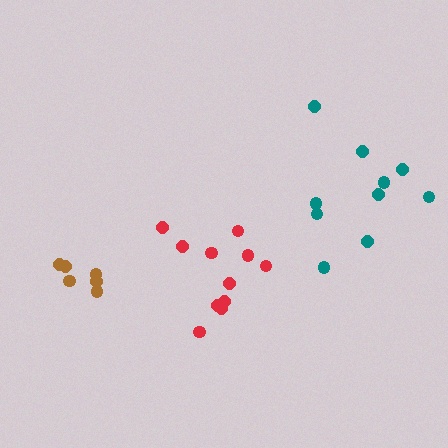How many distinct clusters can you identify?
There are 3 distinct clusters.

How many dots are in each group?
Group 1: 11 dots, Group 2: 6 dots, Group 3: 10 dots (27 total).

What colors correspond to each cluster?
The clusters are colored: red, brown, teal.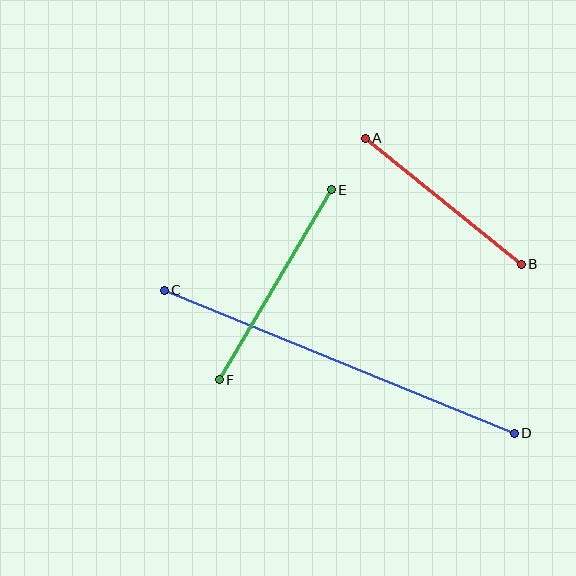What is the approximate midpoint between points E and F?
The midpoint is at approximately (275, 285) pixels.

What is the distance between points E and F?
The distance is approximately 221 pixels.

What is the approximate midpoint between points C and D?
The midpoint is at approximately (339, 362) pixels.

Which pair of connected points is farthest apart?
Points C and D are farthest apart.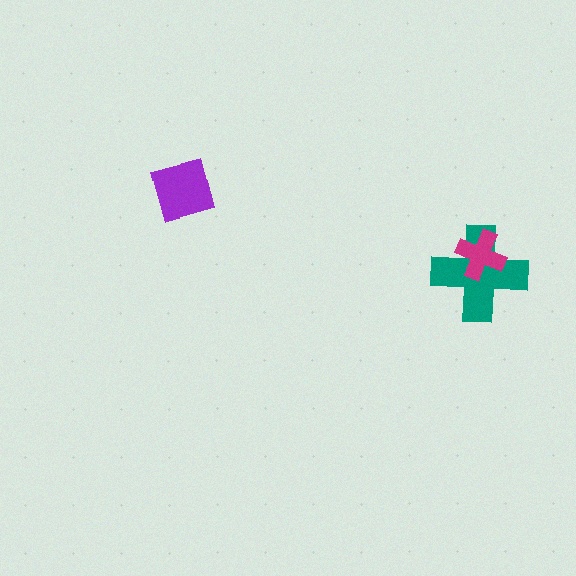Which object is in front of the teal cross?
The magenta cross is in front of the teal cross.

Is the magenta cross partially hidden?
No, no other shape covers it.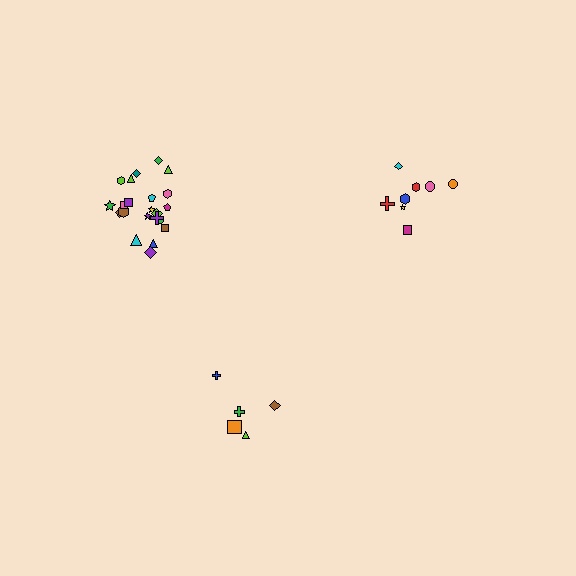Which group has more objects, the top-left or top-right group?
The top-left group.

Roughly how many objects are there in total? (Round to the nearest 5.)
Roughly 35 objects in total.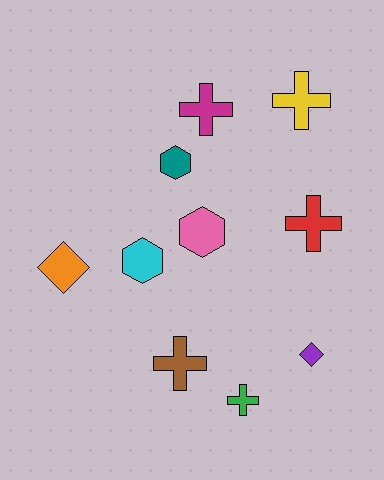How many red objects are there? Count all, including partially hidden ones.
There is 1 red object.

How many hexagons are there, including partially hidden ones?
There are 3 hexagons.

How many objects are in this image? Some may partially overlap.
There are 10 objects.